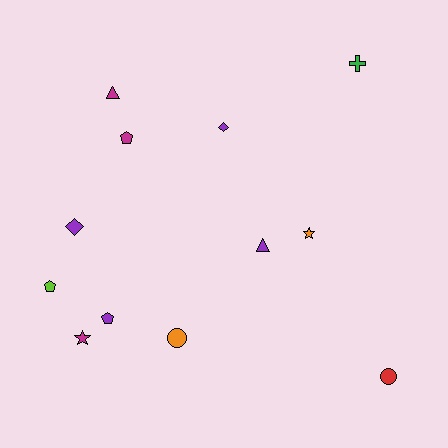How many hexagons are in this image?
There are no hexagons.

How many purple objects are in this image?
There are 4 purple objects.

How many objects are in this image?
There are 12 objects.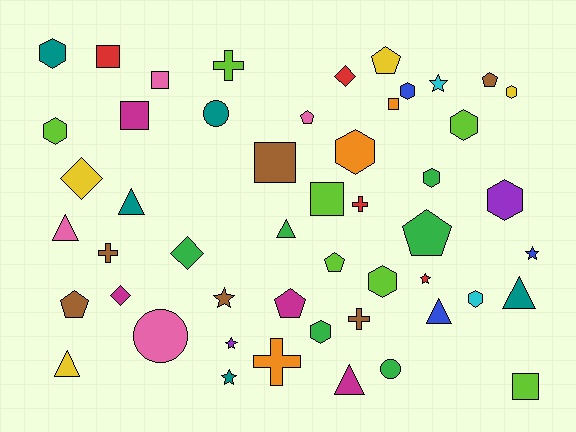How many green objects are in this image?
There are 6 green objects.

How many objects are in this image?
There are 50 objects.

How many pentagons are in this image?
There are 7 pentagons.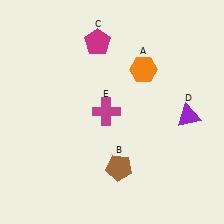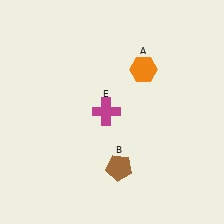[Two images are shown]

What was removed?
The purple triangle (D), the magenta pentagon (C) were removed in Image 2.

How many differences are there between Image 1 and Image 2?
There are 2 differences between the two images.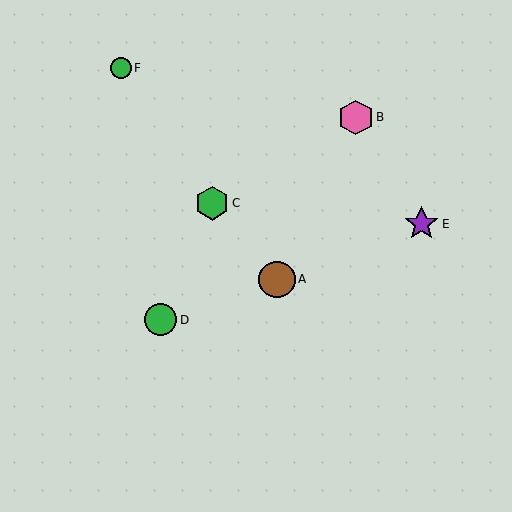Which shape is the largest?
The brown circle (labeled A) is the largest.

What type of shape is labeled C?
Shape C is a green hexagon.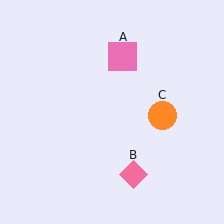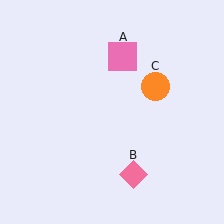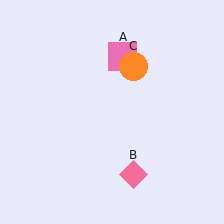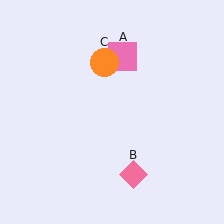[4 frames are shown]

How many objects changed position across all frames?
1 object changed position: orange circle (object C).